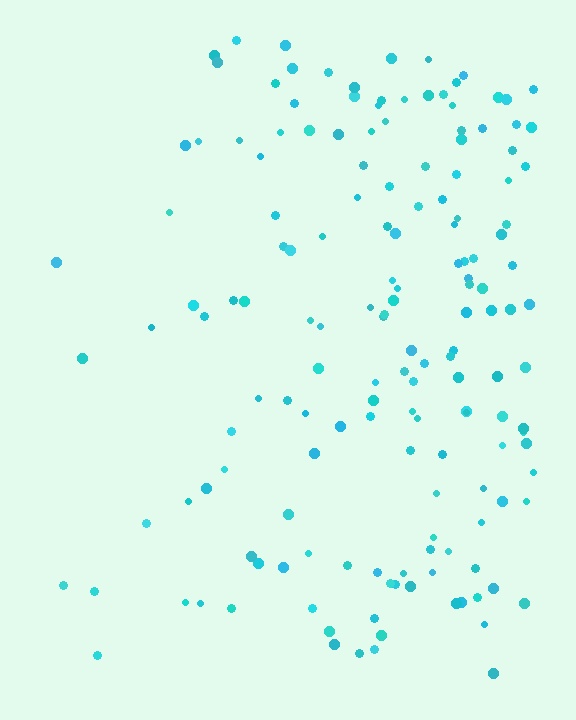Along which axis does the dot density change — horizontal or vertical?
Horizontal.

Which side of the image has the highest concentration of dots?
The right.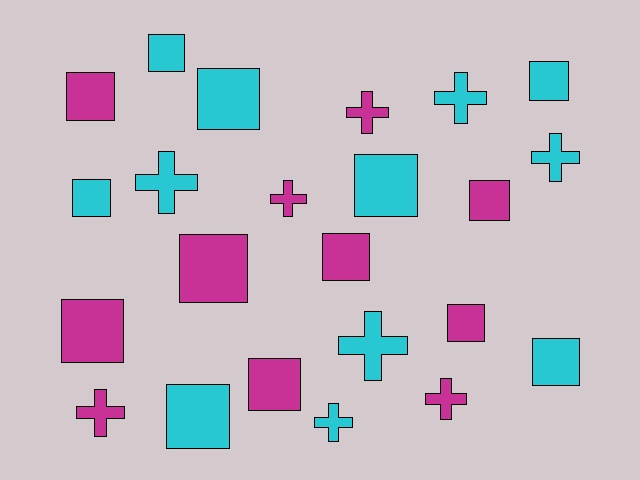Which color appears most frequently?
Cyan, with 12 objects.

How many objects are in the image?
There are 23 objects.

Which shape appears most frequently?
Square, with 14 objects.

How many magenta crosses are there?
There are 4 magenta crosses.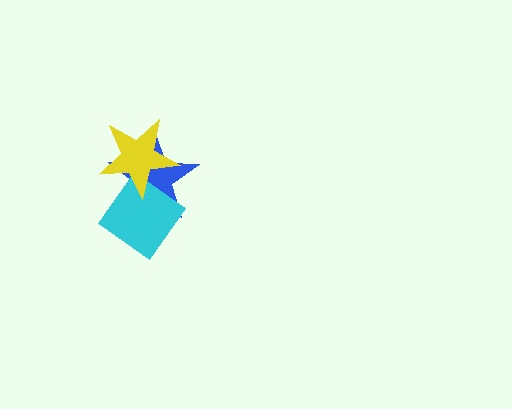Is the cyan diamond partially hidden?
Yes, it is partially covered by another shape.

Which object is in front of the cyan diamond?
The yellow star is in front of the cyan diamond.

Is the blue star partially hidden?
Yes, it is partially covered by another shape.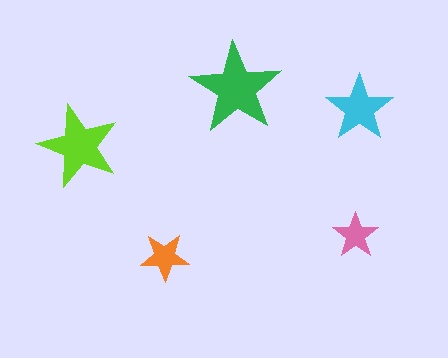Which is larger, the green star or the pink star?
The green one.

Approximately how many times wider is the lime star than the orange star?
About 1.5 times wider.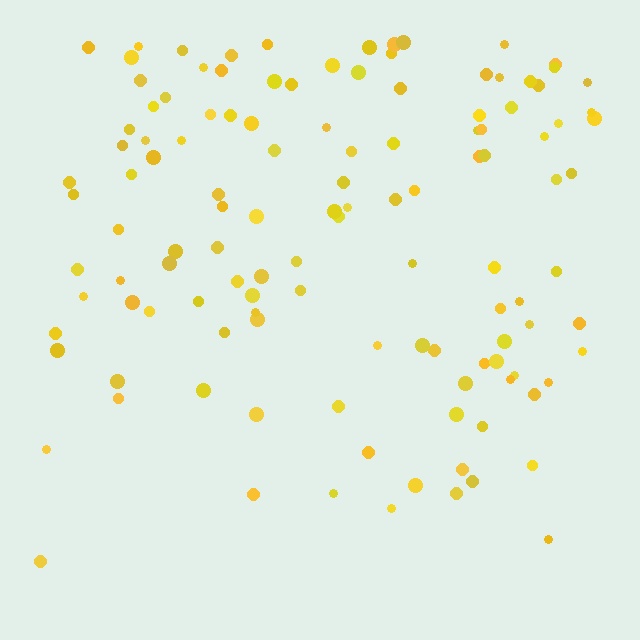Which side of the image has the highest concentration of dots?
The top.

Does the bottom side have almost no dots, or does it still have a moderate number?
Still a moderate number, just noticeably fewer than the top.